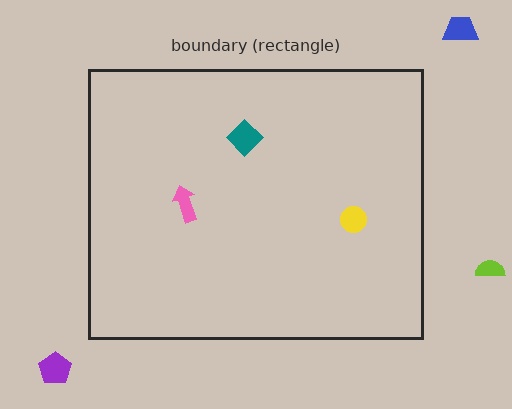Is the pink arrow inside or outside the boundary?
Inside.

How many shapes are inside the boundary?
3 inside, 3 outside.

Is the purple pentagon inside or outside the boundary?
Outside.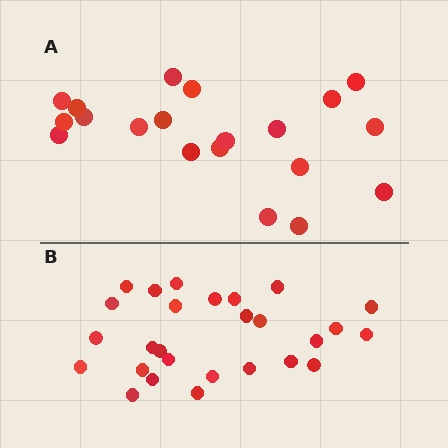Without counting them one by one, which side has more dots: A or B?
Region B (the bottom region) has more dots.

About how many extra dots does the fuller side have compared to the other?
Region B has roughly 8 or so more dots than region A.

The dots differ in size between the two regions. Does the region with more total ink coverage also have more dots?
No. Region A has more total ink coverage because its dots are larger, but region B actually contains more individual dots. Total area can be misleading — the number of items is what matters here.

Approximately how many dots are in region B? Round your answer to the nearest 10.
About 30 dots. (The exact count is 27, which rounds to 30.)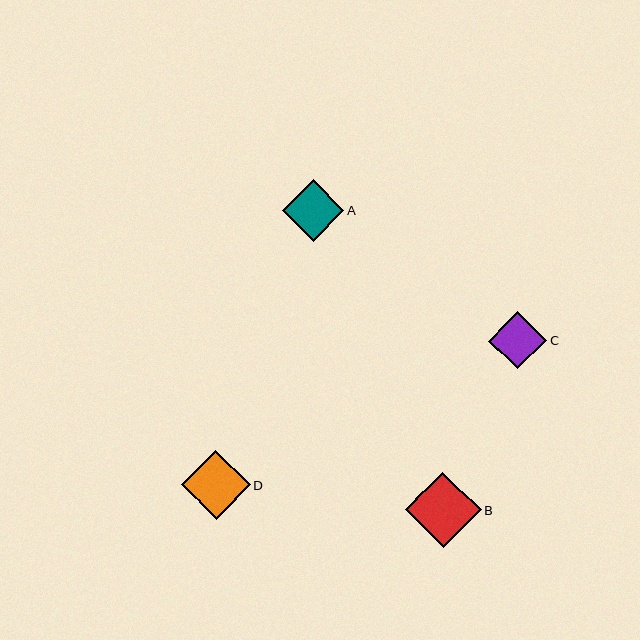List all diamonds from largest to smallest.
From largest to smallest: B, D, A, C.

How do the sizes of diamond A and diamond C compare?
Diamond A and diamond C are approximately the same size.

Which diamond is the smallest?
Diamond C is the smallest with a size of approximately 58 pixels.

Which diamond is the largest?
Diamond B is the largest with a size of approximately 76 pixels.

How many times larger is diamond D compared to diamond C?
Diamond D is approximately 1.2 times the size of diamond C.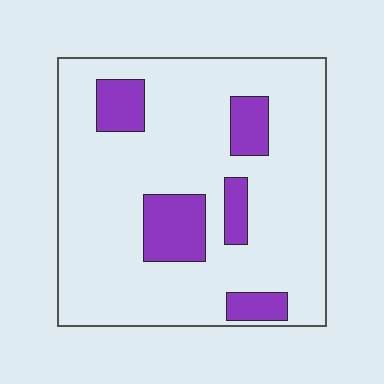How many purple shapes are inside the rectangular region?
5.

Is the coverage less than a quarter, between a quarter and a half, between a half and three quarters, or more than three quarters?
Less than a quarter.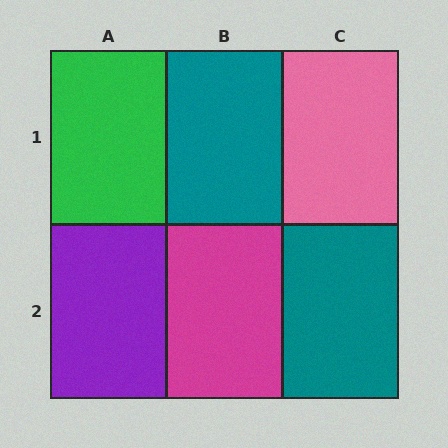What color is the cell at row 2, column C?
Teal.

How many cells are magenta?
1 cell is magenta.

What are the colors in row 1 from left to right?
Green, teal, pink.